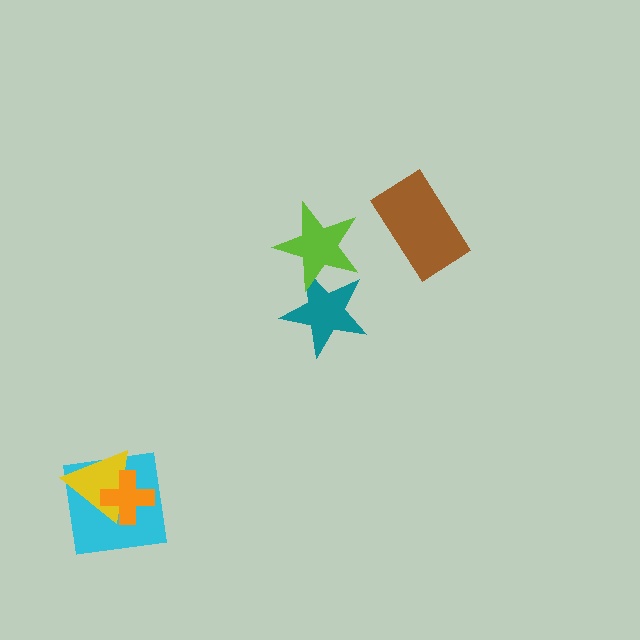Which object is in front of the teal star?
The lime star is in front of the teal star.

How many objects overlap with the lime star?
1 object overlaps with the lime star.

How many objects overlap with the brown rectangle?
0 objects overlap with the brown rectangle.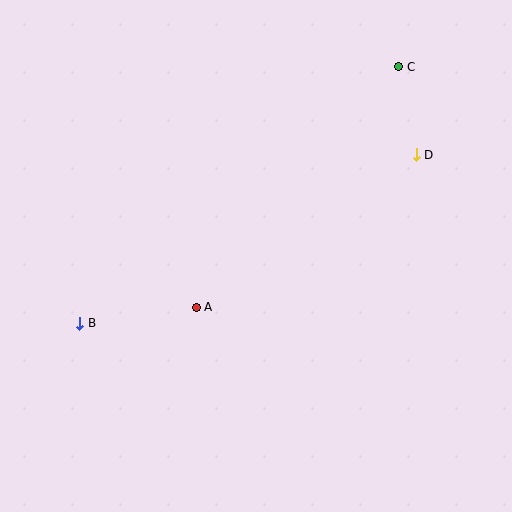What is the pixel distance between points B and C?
The distance between B and C is 409 pixels.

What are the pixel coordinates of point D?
Point D is at (416, 155).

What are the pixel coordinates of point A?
Point A is at (196, 307).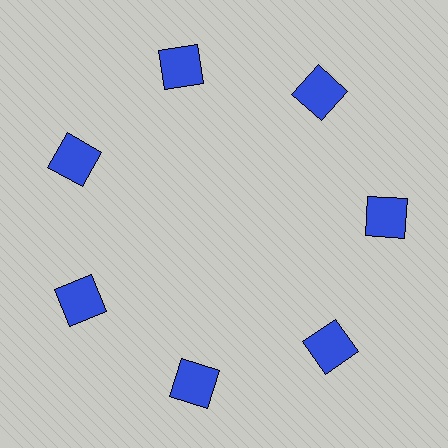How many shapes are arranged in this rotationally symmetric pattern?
There are 7 shapes, arranged in 7 groups of 1.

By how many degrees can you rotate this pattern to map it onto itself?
The pattern maps onto itself every 51 degrees of rotation.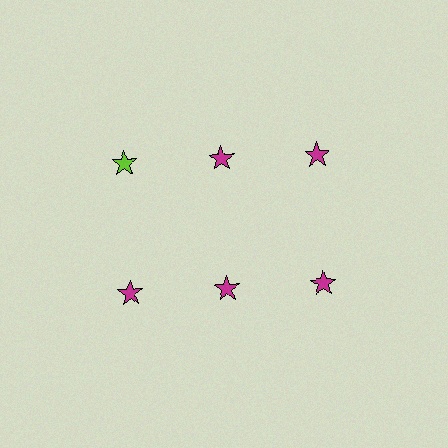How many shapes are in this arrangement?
There are 6 shapes arranged in a grid pattern.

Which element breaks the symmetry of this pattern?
The lime star in the top row, leftmost column breaks the symmetry. All other shapes are magenta stars.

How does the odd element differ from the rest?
It has a different color: lime instead of magenta.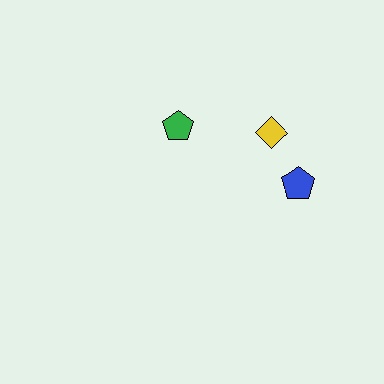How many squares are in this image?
There are no squares.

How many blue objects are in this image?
There is 1 blue object.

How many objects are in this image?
There are 3 objects.